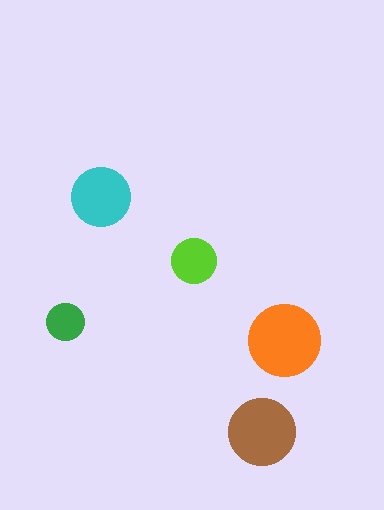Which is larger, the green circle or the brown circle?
The brown one.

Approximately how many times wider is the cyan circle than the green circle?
About 1.5 times wider.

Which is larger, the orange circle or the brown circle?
The orange one.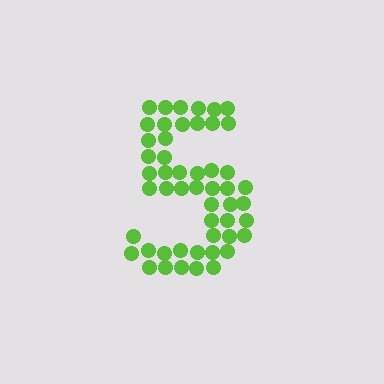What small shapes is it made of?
It is made of small circles.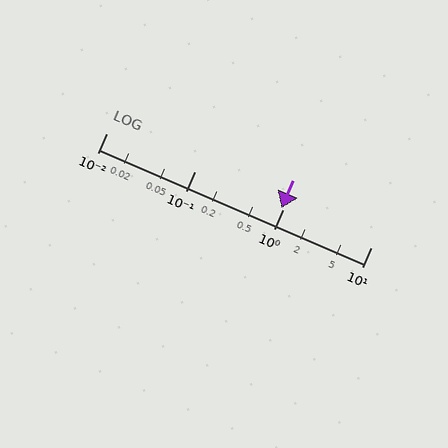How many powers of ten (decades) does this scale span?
The scale spans 3 decades, from 0.01 to 10.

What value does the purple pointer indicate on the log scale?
The pointer indicates approximately 0.96.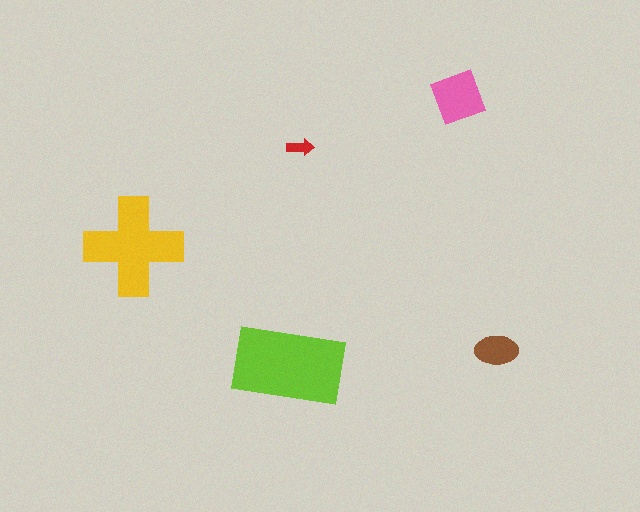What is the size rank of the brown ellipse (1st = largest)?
4th.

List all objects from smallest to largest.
The red arrow, the brown ellipse, the pink diamond, the yellow cross, the lime rectangle.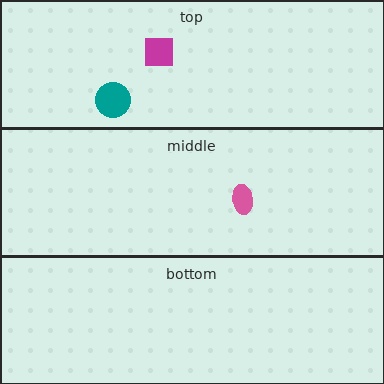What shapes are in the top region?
The magenta square, the teal circle.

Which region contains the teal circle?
The top region.